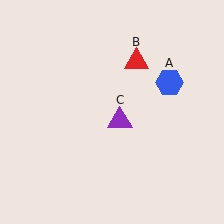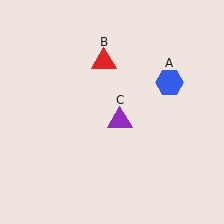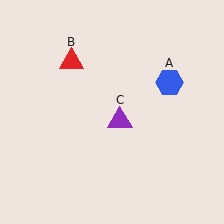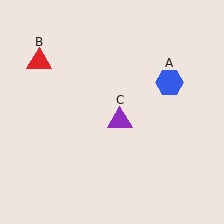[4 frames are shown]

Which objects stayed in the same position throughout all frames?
Blue hexagon (object A) and purple triangle (object C) remained stationary.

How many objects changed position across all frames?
1 object changed position: red triangle (object B).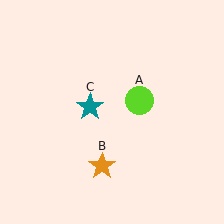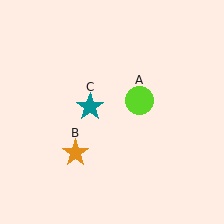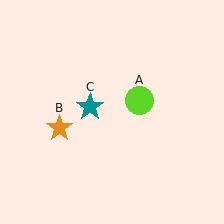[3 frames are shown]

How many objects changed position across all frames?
1 object changed position: orange star (object B).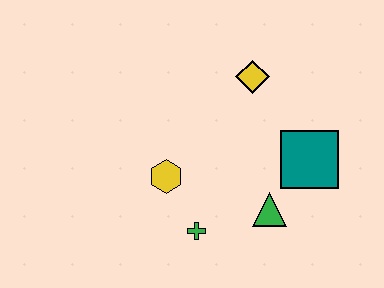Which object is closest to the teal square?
The green triangle is closest to the teal square.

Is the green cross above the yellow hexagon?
No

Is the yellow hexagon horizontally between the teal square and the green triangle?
No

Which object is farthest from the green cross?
The yellow diamond is farthest from the green cross.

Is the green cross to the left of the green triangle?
Yes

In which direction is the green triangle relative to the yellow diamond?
The green triangle is below the yellow diamond.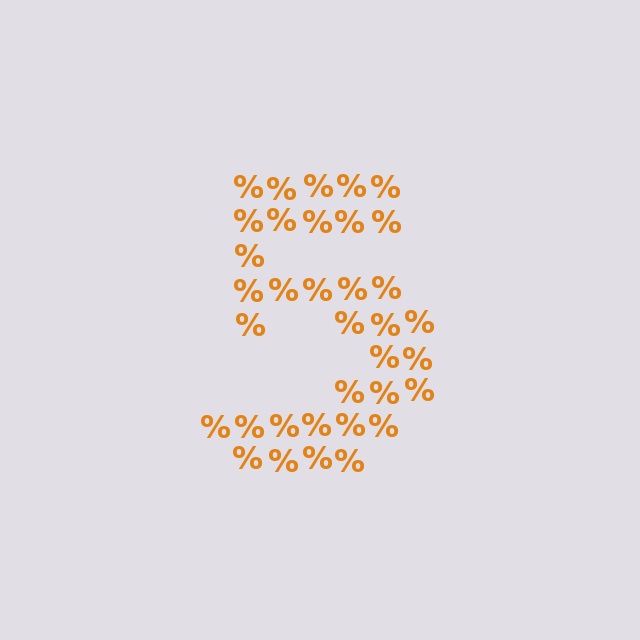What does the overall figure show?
The overall figure shows the digit 5.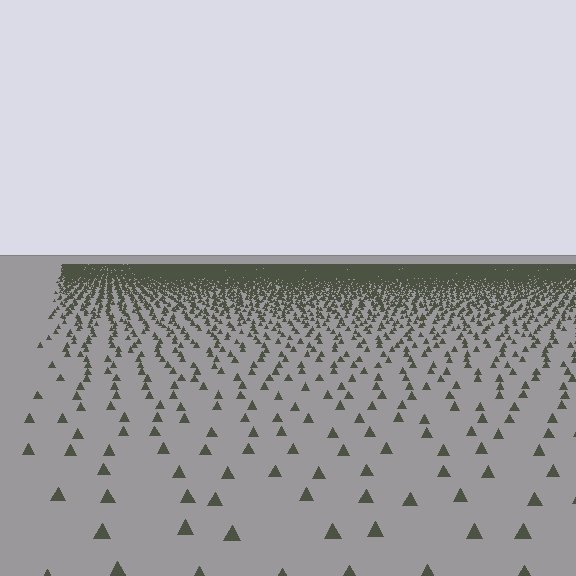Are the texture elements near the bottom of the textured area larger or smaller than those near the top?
Larger. Near the bottom, elements are closer to the viewer and appear at a bigger on-screen size.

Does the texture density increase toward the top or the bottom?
Density increases toward the top.